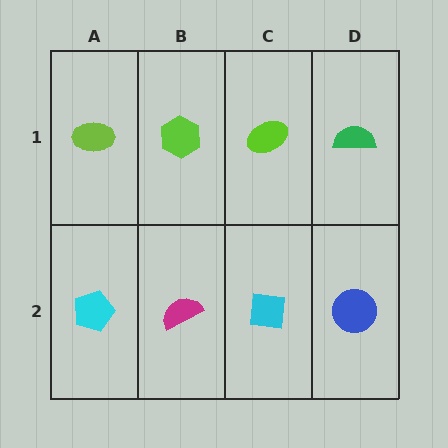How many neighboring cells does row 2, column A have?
2.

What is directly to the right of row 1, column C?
A green semicircle.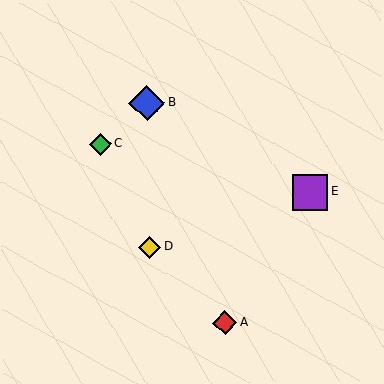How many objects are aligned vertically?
2 objects (B, D) are aligned vertically.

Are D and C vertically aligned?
No, D is at x≈150 and C is at x≈100.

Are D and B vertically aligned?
Yes, both are at x≈150.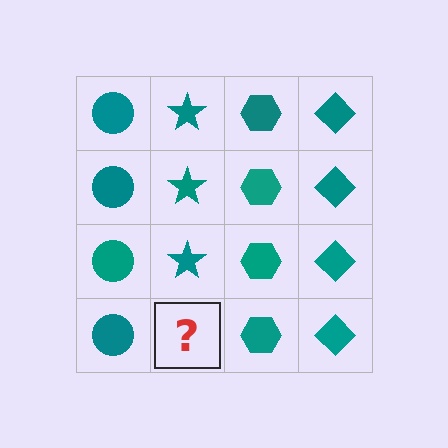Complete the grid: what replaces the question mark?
The question mark should be replaced with a teal star.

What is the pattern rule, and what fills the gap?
The rule is that each column has a consistent shape. The gap should be filled with a teal star.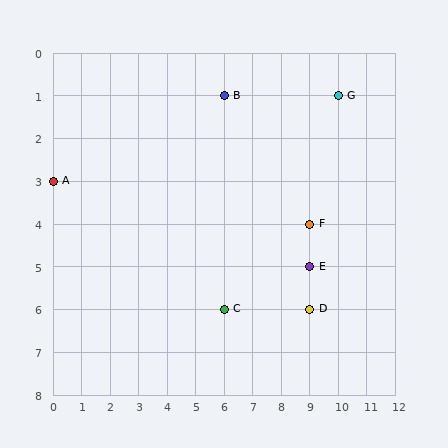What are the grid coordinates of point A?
Point A is at grid coordinates (0, 3).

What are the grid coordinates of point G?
Point G is at grid coordinates (10, 1).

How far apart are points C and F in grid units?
Points C and F are 3 columns and 2 rows apart (about 3.6 grid units diagonally).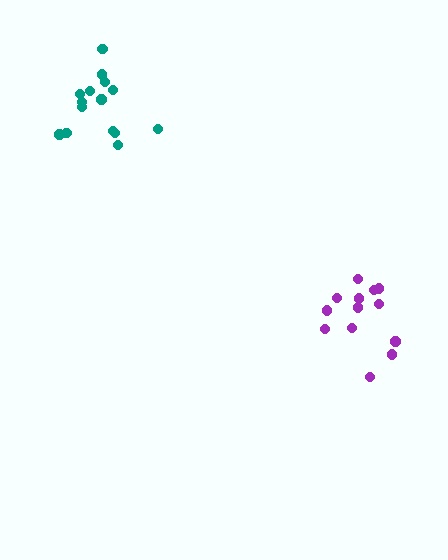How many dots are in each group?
Group 1: 15 dots, Group 2: 13 dots (28 total).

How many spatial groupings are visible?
There are 2 spatial groupings.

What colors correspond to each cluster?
The clusters are colored: teal, purple.